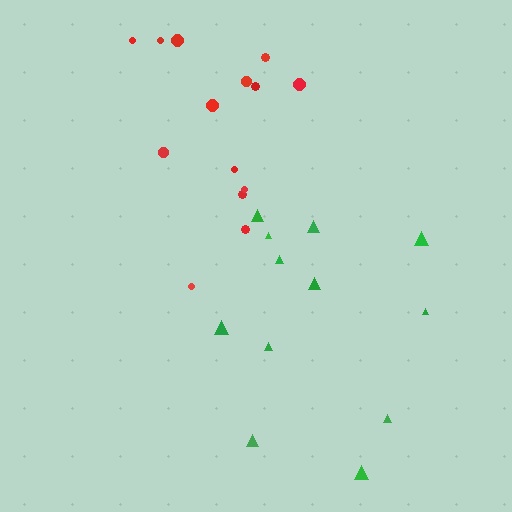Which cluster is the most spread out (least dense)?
Green.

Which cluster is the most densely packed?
Red.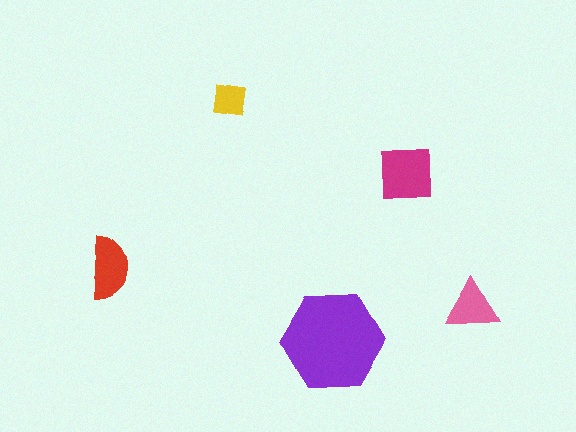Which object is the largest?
The purple hexagon.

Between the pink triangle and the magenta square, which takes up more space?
The magenta square.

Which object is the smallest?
The yellow square.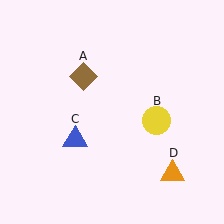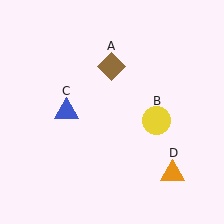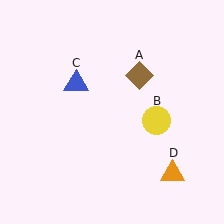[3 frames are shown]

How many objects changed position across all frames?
2 objects changed position: brown diamond (object A), blue triangle (object C).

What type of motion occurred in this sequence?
The brown diamond (object A), blue triangle (object C) rotated clockwise around the center of the scene.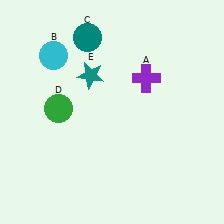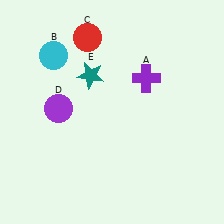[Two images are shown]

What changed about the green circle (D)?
In Image 1, D is green. In Image 2, it changed to purple.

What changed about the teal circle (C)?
In Image 1, C is teal. In Image 2, it changed to red.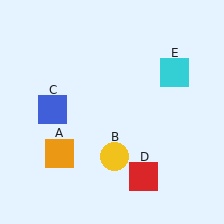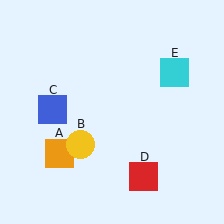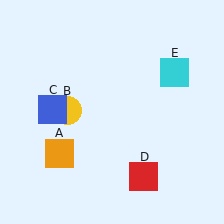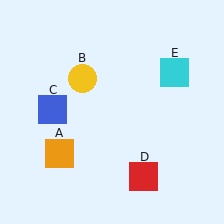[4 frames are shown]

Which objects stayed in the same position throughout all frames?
Orange square (object A) and blue square (object C) and red square (object D) and cyan square (object E) remained stationary.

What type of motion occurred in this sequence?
The yellow circle (object B) rotated clockwise around the center of the scene.